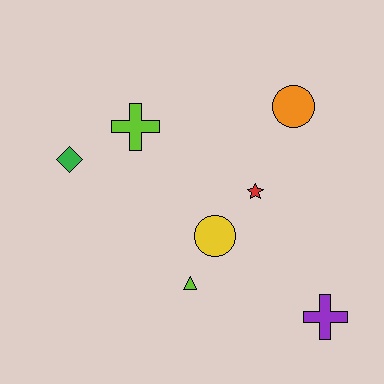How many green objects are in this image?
There is 1 green object.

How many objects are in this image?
There are 7 objects.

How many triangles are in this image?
There is 1 triangle.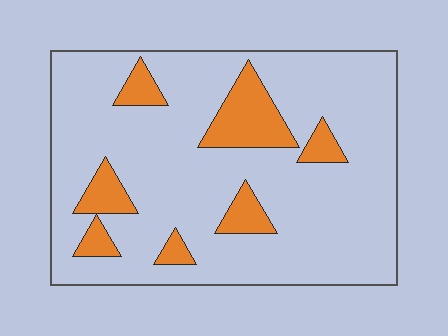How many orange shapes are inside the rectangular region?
7.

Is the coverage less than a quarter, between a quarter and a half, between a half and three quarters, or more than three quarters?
Less than a quarter.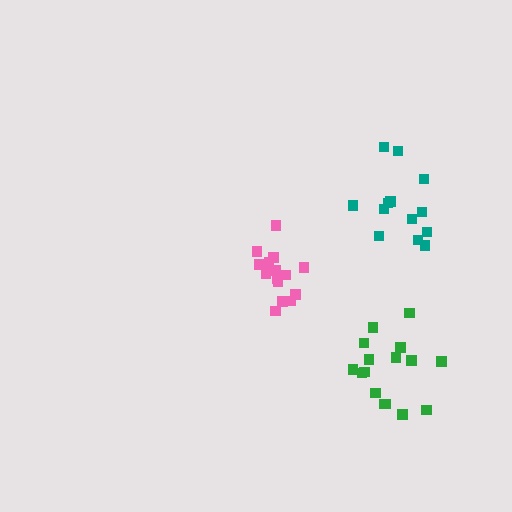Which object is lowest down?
The green cluster is bottommost.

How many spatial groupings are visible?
There are 3 spatial groupings.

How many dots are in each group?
Group 1: 13 dots, Group 2: 16 dots, Group 3: 16 dots (45 total).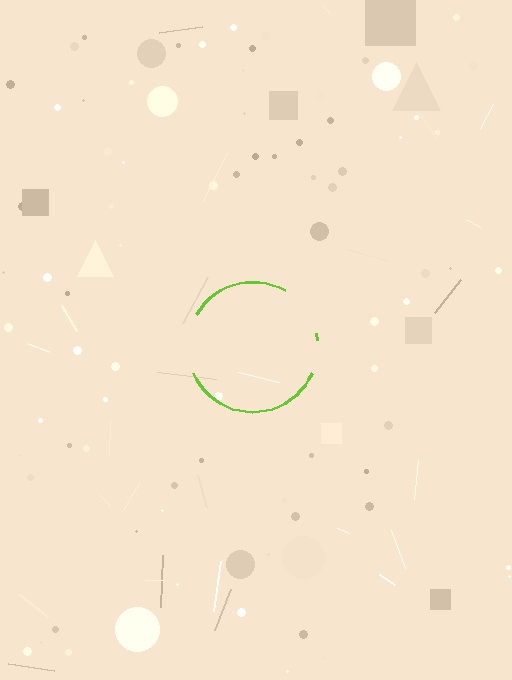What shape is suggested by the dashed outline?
The dashed outline suggests a circle.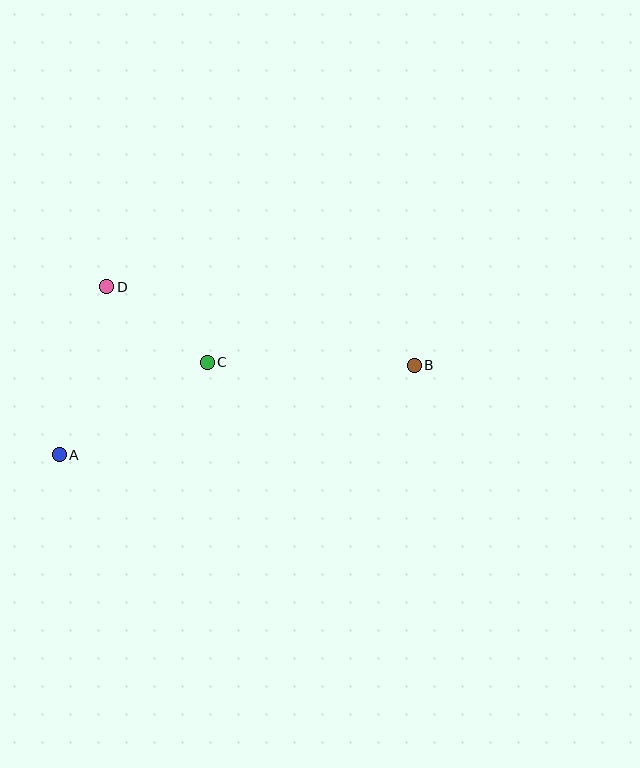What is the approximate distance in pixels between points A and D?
The distance between A and D is approximately 175 pixels.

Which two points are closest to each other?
Points C and D are closest to each other.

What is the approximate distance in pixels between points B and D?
The distance between B and D is approximately 318 pixels.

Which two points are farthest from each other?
Points A and B are farthest from each other.